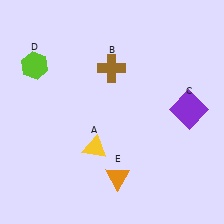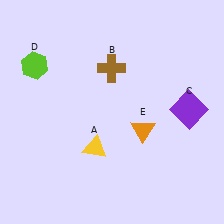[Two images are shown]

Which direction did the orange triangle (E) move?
The orange triangle (E) moved up.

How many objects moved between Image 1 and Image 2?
1 object moved between the two images.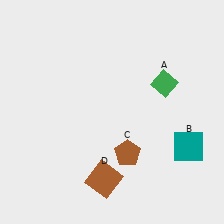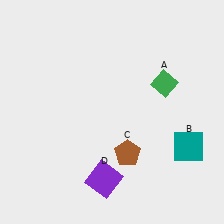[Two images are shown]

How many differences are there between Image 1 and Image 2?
There is 1 difference between the two images.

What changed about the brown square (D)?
In Image 1, D is brown. In Image 2, it changed to purple.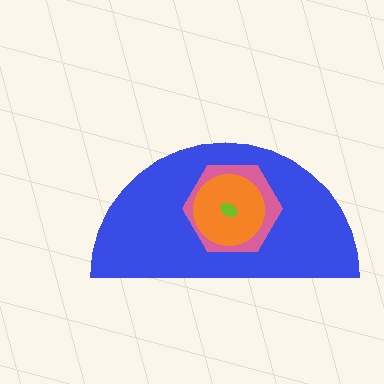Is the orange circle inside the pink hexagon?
Yes.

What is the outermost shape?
The blue semicircle.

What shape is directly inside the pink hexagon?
The orange circle.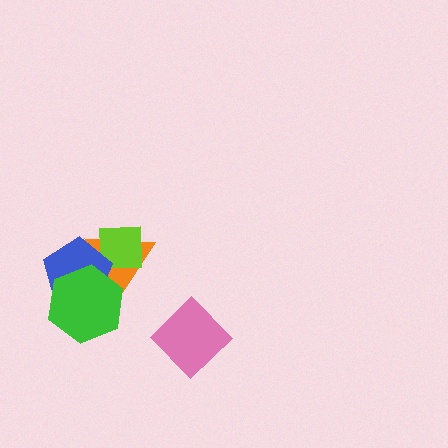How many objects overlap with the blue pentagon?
3 objects overlap with the blue pentagon.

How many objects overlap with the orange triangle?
3 objects overlap with the orange triangle.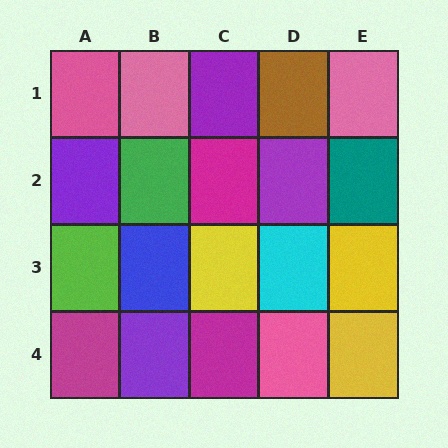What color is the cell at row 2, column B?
Green.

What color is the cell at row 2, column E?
Teal.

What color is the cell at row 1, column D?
Brown.